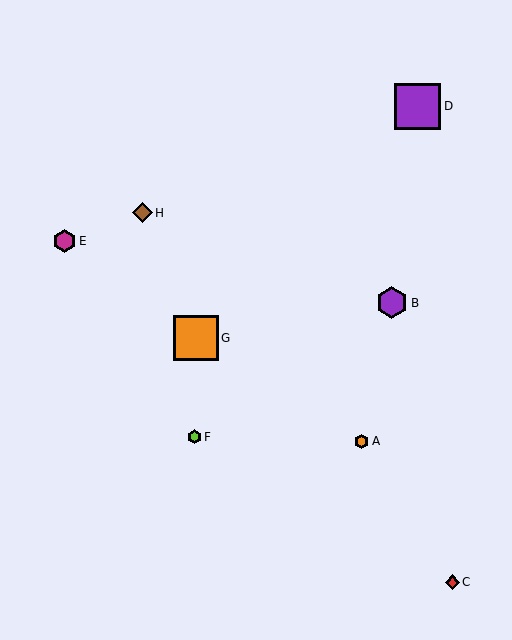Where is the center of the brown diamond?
The center of the brown diamond is at (142, 213).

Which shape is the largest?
The purple square (labeled D) is the largest.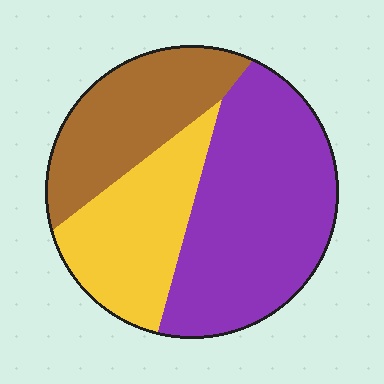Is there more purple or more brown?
Purple.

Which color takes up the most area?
Purple, at roughly 45%.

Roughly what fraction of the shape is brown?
Brown takes up about one quarter (1/4) of the shape.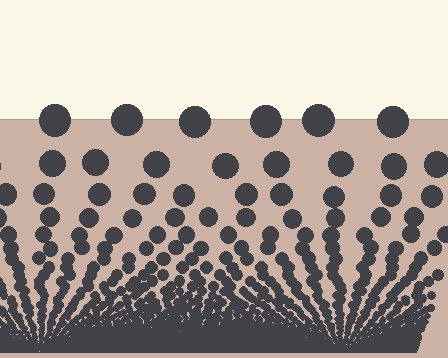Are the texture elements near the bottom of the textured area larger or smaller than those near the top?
Smaller. The gradient is inverted — elements near the bottom are smaller and denser.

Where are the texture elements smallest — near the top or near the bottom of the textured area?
Near the bottom.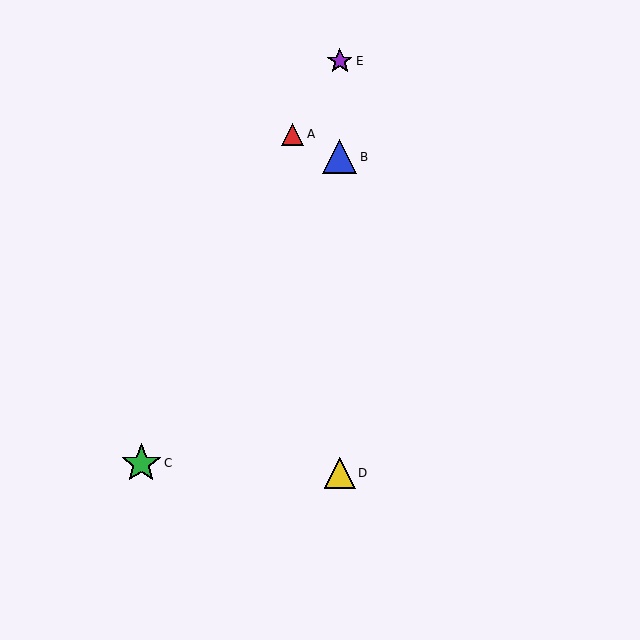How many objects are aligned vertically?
3 objects (B, D, E) are aligned vertically.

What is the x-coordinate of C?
Object C is at x≈141.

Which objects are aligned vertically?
Objects B, D, E are aligned vertically.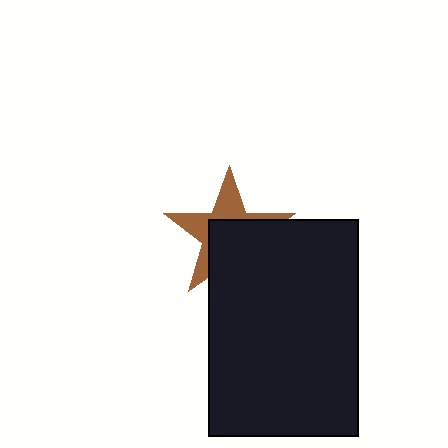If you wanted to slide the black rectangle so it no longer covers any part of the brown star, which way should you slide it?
Slide it toward the lower-right — that is the most direct way to separate the two shapes.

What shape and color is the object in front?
The object in front is a black rectangle.